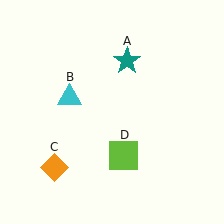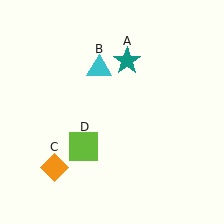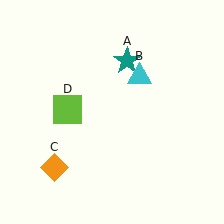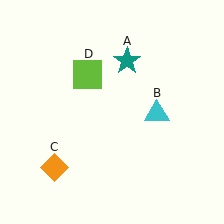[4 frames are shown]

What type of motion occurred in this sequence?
The cyan triangle (object B), lime square (object D) rotated clockwise around the center of the scene.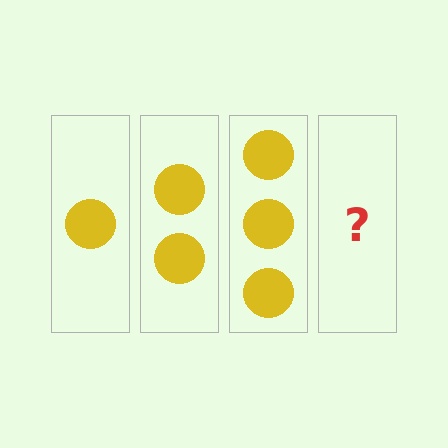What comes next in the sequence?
The next element should be 4 circles.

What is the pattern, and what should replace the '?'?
The pattern is that each step adds one more circle. The '?' should be 4 circles.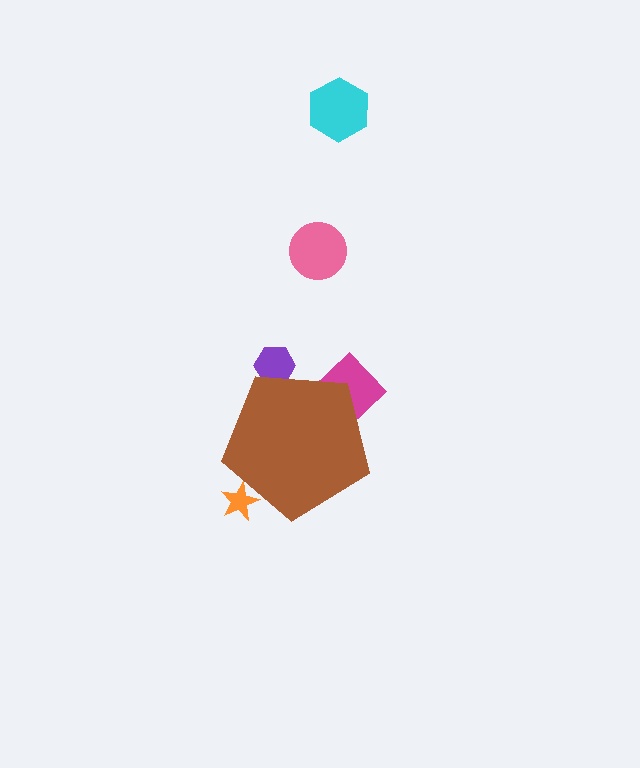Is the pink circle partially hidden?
No, the pink circle is fully visible.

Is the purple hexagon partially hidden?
Yes, the purple hexagon is partially hidden behind the brown pentagon.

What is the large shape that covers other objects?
A brown pentagon.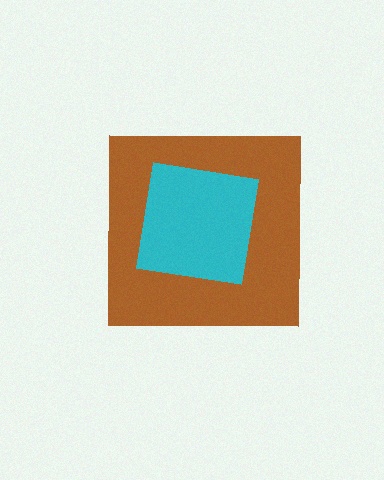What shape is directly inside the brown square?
The cyan square.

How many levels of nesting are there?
2.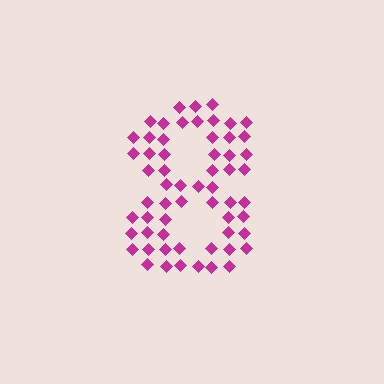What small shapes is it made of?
It is made of small diamonds.